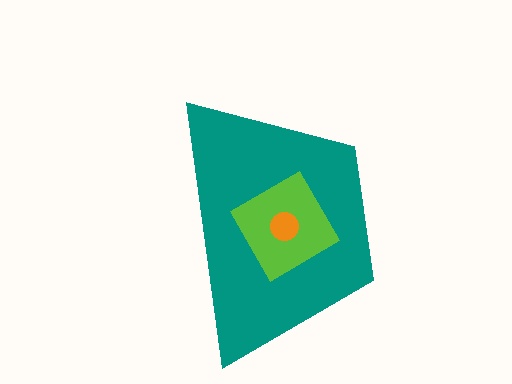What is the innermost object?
The orange circle.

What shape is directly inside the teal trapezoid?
The lime diamond.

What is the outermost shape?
The teal trapezoid.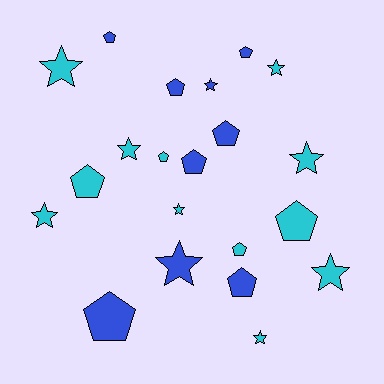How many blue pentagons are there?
There are 7 blue pentagons.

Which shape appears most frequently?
Pentagon, with 11 objects.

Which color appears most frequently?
Cyan, with 12 objects.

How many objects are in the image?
There are 21 objects.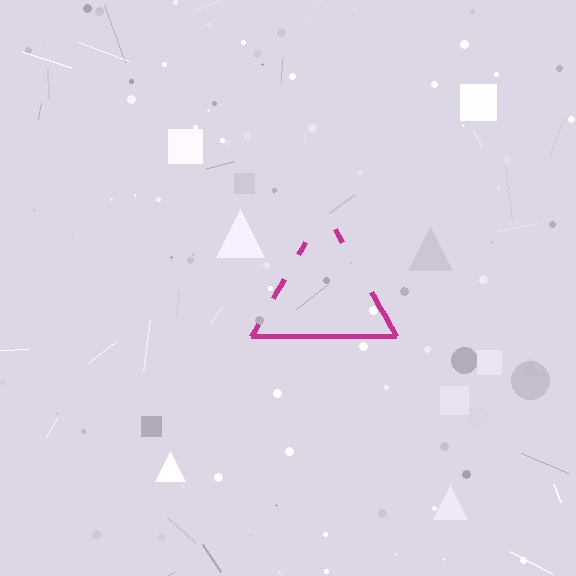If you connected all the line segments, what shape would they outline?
They would outline a triangle.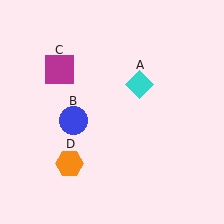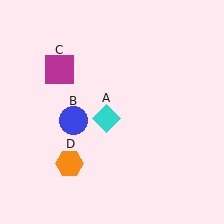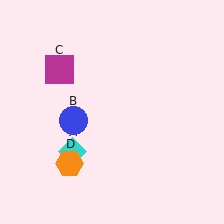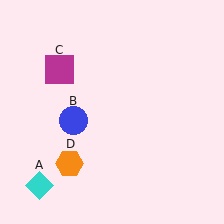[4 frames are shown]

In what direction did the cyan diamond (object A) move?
The cyan diamond (object A) moved down and to the left.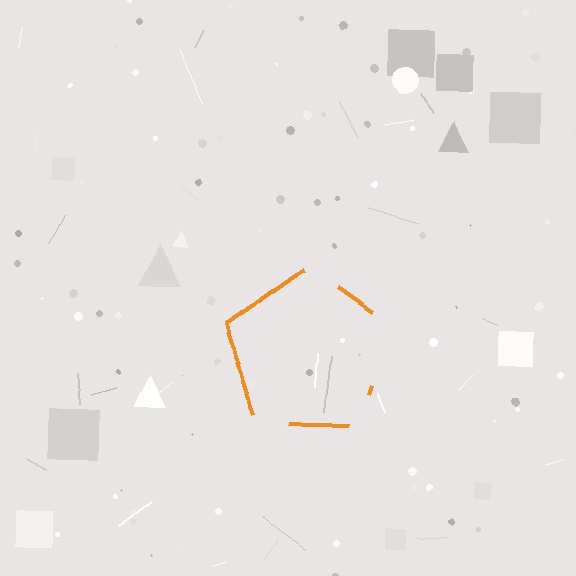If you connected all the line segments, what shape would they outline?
They would outline a pentagon.